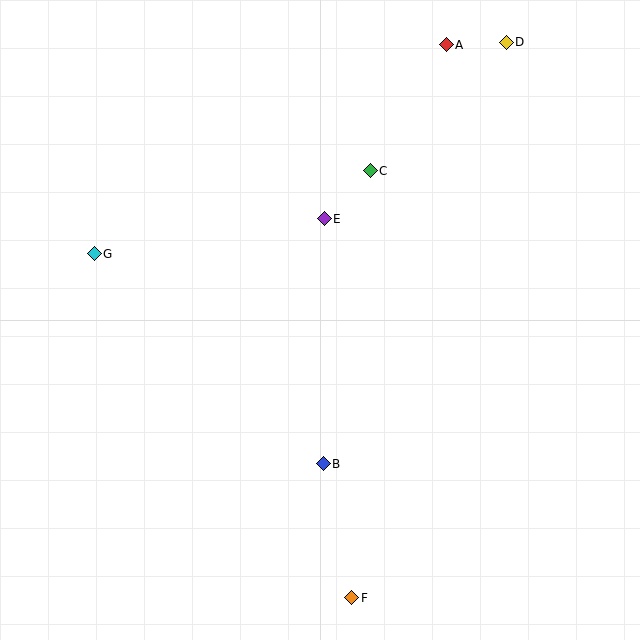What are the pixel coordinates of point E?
Point E is at (324, 219).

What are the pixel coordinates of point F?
Point F is at (352, 598).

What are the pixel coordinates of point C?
Point C is at (370, 171).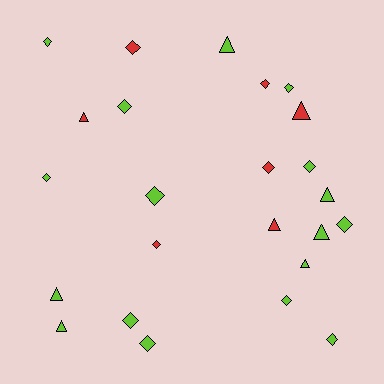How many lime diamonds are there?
There are 11 lime diamonds.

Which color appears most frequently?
Lime, with 17 objects.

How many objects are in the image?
There are 24 objects.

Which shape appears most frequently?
Diamond, with 15 objects.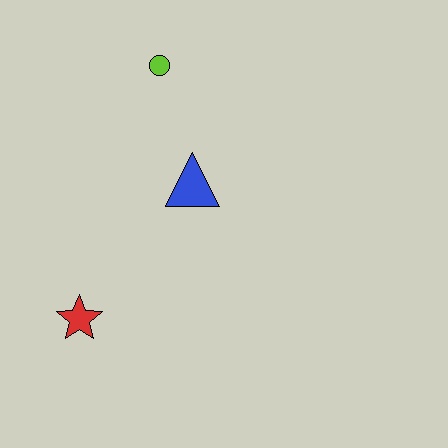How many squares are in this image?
There are no squares.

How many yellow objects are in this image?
There are no yellow objects.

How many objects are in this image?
There are 3 objects.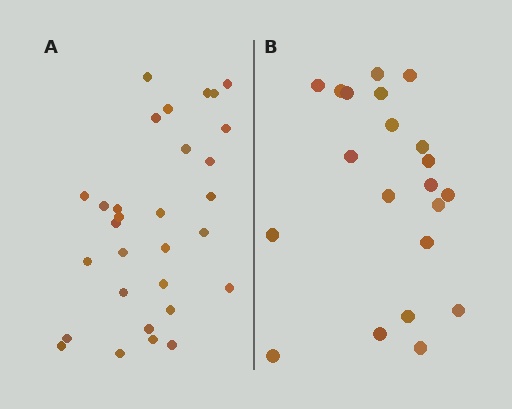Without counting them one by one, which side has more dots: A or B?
Region A (the left region) has more dots.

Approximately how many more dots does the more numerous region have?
Region A has roughly 8 or so more dots than region B.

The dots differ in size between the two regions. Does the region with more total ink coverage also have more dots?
No. Region B has more total ink coverage because its dots are larger, but region A actually contains more individual dots. Total area can be misleading — the number of items is what matters here.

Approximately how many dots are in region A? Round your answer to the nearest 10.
About 30 dots.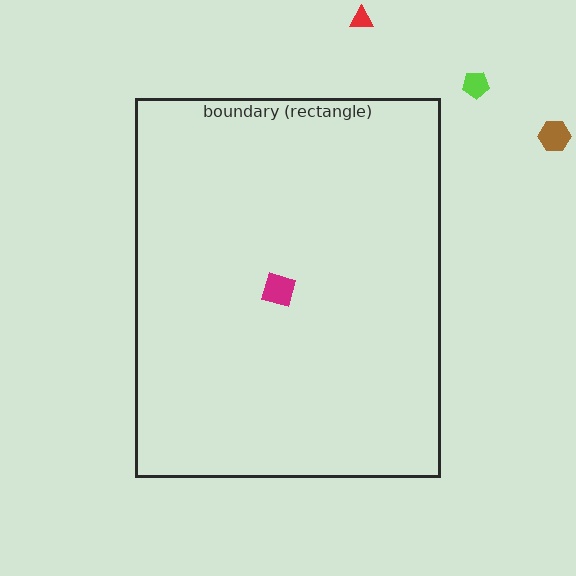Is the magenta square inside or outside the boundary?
Inside.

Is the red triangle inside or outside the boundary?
Outside.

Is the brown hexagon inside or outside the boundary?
Outside.